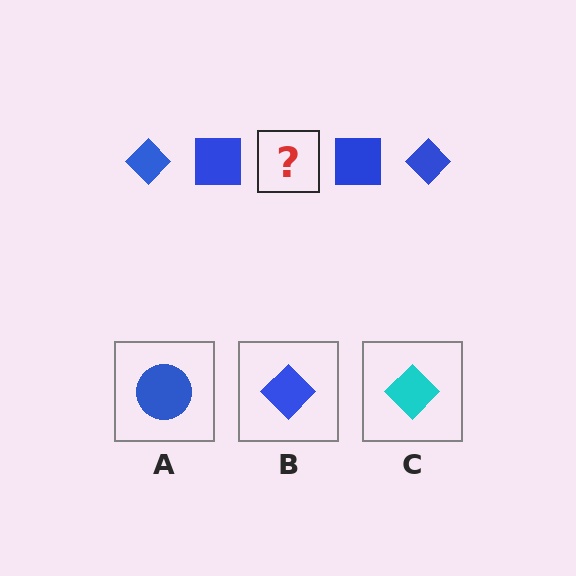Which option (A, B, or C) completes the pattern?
B.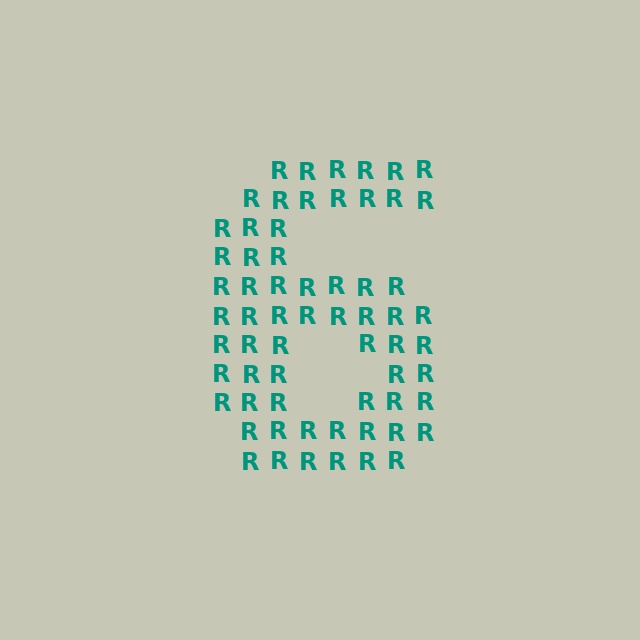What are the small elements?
The small elements are letter R's.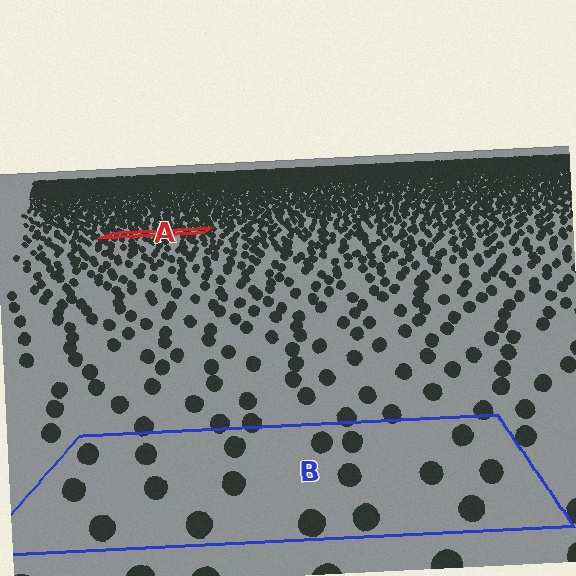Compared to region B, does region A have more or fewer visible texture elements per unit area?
Region A has more texture elements per unit area — they are packed more densely because it is farther away.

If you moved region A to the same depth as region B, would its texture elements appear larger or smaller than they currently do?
They would appear larger. At a closer depth, the same texture elements are projected at a bigger on-screen size.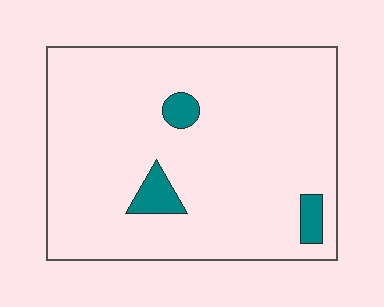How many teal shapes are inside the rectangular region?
3.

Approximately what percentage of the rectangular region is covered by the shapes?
Approximately 5%.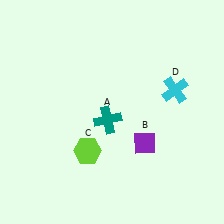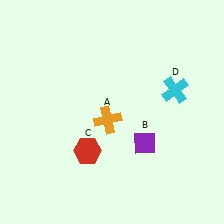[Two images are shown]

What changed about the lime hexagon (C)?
In Image 1, C is lime. In Image 2, it changed to red.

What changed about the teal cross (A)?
In Image 1, A is teal. In Image 2, it changed to orange.